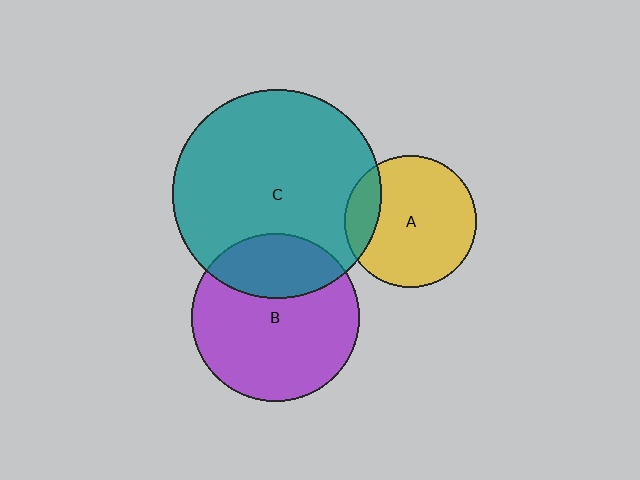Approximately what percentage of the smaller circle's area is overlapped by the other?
Approximately 15%.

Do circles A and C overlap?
Yes.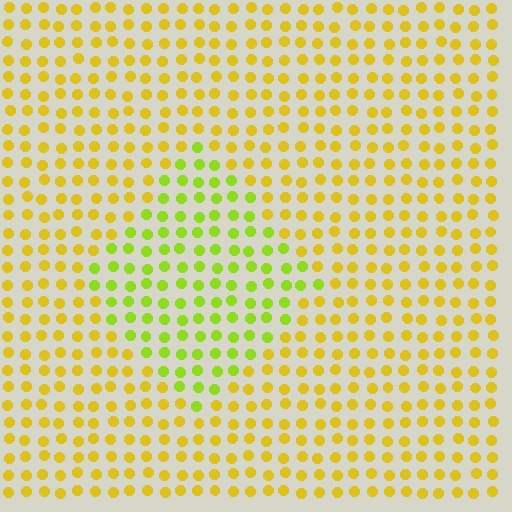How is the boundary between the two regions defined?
The boundary is defined purely by a slight shift in hue (about 33 degrees). Spacing, size, and orientation are identical on both sides.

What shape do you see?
I see a diamond.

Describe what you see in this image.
The image is filled with small yellow elements in a uniform arrangement. A diamond-shaped region is visible where the elements are tinted to a slightly different hue, forming a subtle color boundary.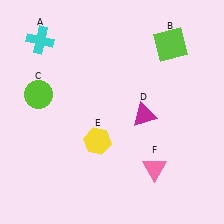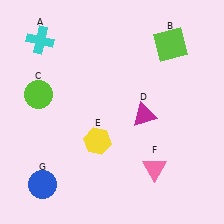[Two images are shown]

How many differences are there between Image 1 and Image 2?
There is 1 difference between the two images.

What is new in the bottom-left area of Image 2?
A blue circle (G) was added in the bottom-left area of Image 2.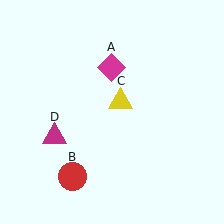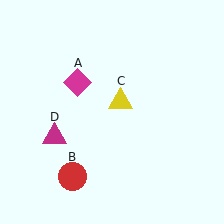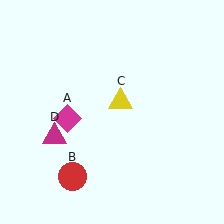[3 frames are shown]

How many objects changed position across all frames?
1 object changed position: magenta diamond (object A).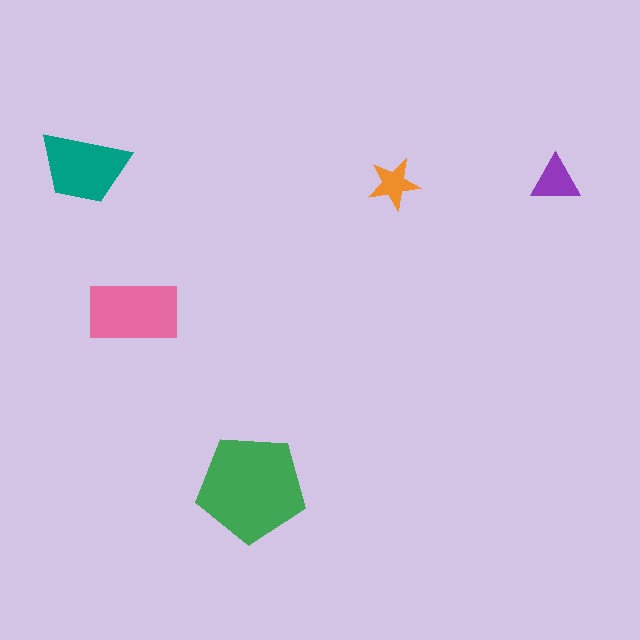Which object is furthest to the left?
The teal trapezoid is leftmost.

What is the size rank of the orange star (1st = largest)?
5th.